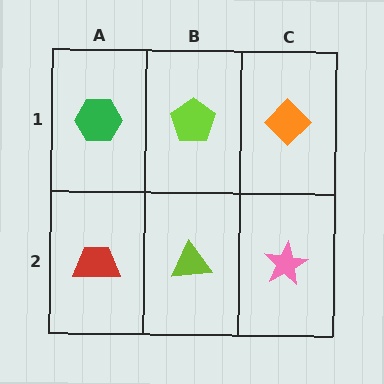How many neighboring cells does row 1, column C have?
2.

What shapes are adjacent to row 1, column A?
A red trapezoid (row 2, column A), a lime pentagon (row 1, column B).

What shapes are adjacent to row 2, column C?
An orange diamond (row 1, column C), a lime triangle (row 2, column B).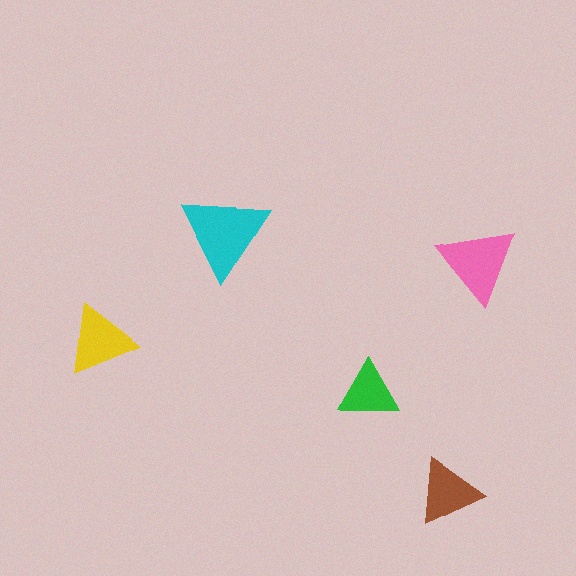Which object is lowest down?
The brown triangle is bottommost.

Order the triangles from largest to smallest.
the cyan one, the pink one, the yellow one, the brown one, the green one.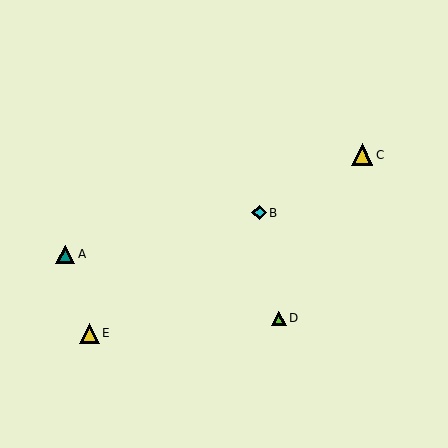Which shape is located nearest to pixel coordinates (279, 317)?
The lime triangle (labeled D) at (279, 318) is nearest to that location.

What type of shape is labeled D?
Shape D is a lime triangle.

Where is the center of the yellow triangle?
The center of the yellow triangle is at (362, 155).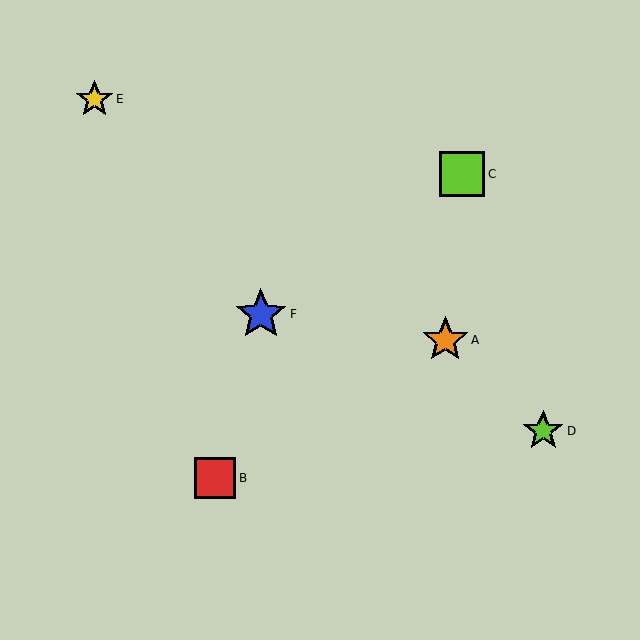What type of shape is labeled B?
Shape B is a red square.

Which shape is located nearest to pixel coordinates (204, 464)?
The red square (labeled B) at (215, 478) is nearest to that location.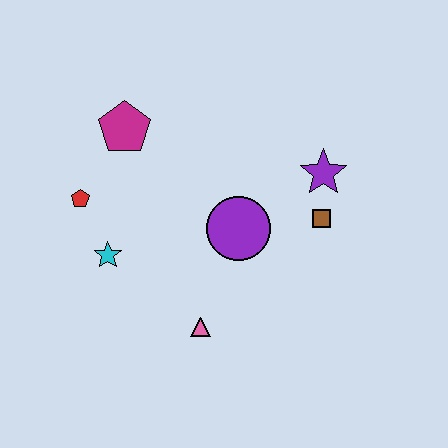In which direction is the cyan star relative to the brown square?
The cyan star is to the left of the brown square.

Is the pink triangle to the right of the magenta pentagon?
Yes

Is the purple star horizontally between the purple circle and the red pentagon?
No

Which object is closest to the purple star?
The brown square is closest to the purple star.